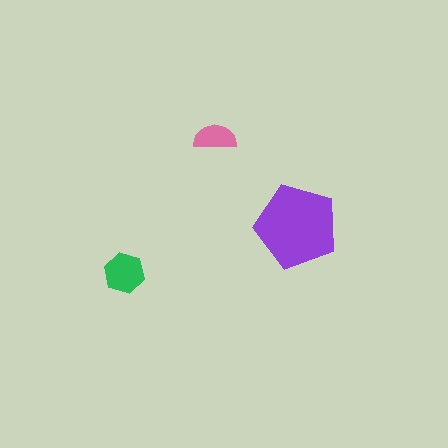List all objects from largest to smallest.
The purple pentagon, the green hexagon, the pink semicircle.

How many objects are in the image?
There are 3 objects in the image.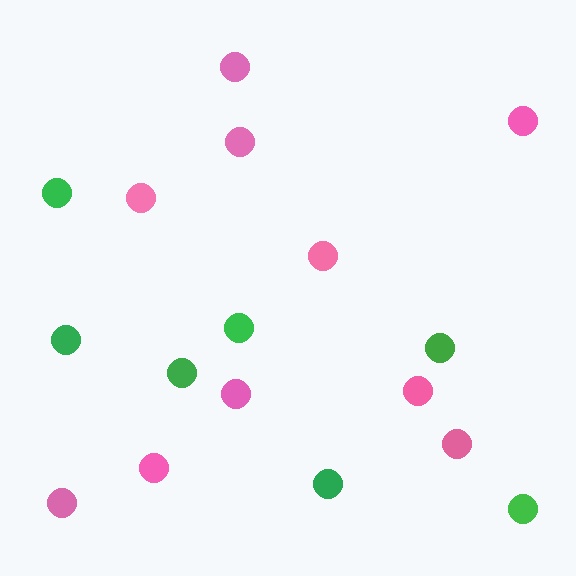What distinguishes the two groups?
There are 2 groups: one group of green circles (7) and one group of pink circles (10).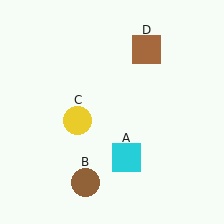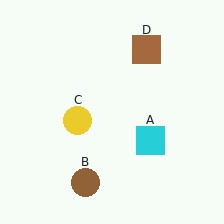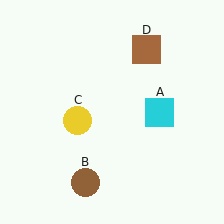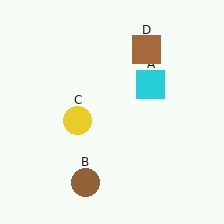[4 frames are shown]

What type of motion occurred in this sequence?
The cyan square (object A) rotated counterclockwise around the center of the scene.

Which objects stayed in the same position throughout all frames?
Brown circle (object B) and yellow circle (object C) and brown square (object D) remained stationary.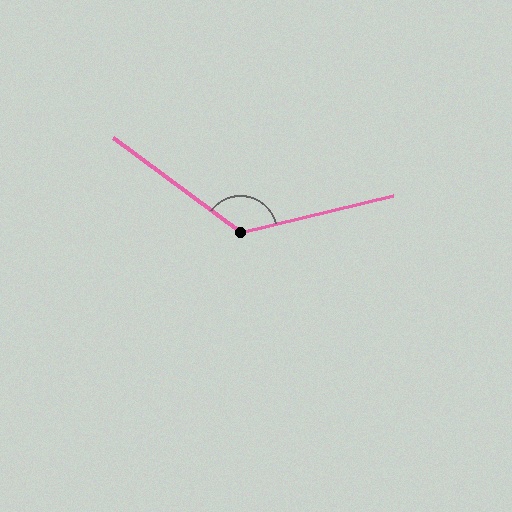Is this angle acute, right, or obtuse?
It is obtuse.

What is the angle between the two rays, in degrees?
Approximately 130 degrees.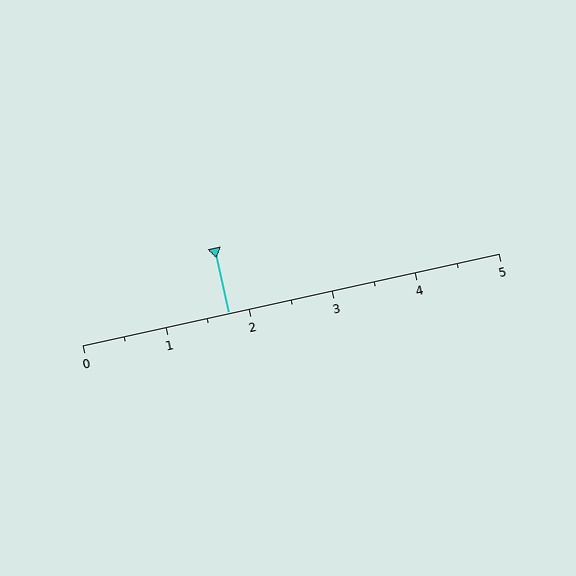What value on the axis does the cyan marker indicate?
The marker indicates approximately 1.8.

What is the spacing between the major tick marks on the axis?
The major ticks are spaced 1 apart.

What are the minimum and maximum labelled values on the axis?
The axis runs from 0 to 5.